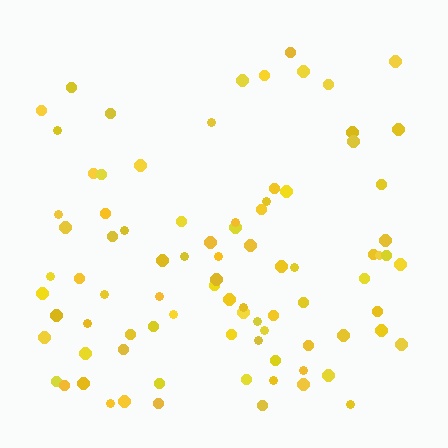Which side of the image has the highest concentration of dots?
The bottom.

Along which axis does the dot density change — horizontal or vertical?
Vertical.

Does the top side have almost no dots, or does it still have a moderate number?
Still a moderate number, just noticeably fewer than the bottom.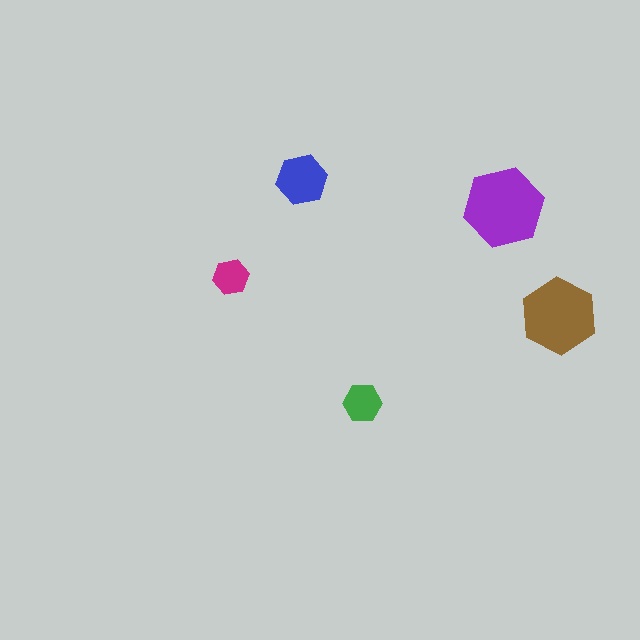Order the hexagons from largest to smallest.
the purple one, the brown one, the blue one, the green one, the magenta one.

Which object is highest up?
The blue hexagon is topmost.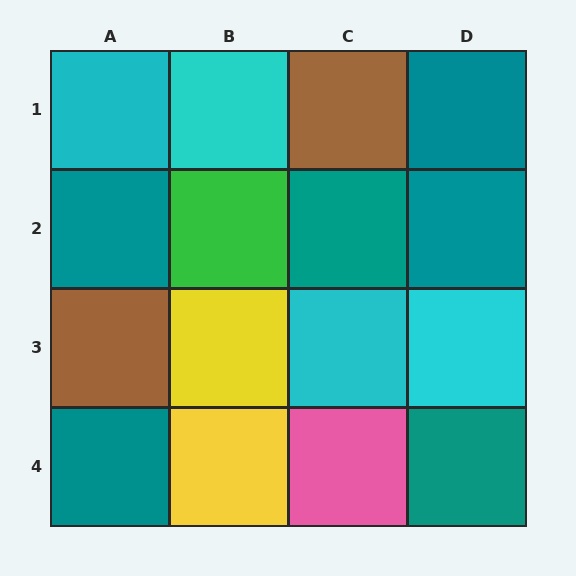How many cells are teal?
6 cells are teal.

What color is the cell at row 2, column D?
Teal.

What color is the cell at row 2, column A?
Teal.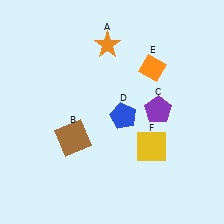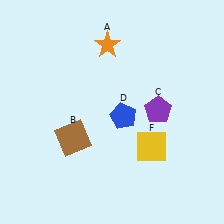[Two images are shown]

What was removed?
The orange diamond (E) was removed in Image 2.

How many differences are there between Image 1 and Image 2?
There is 1 difference between the two images.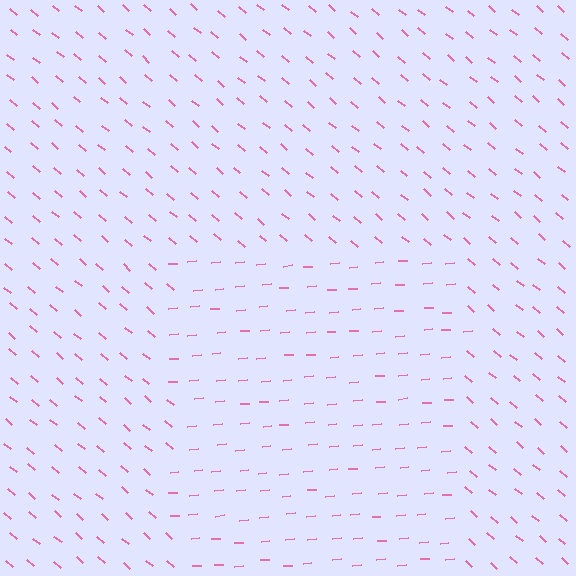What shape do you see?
I see a rectangle.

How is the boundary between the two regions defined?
The boundary is defined purely by a change in line orientation (approximately 45 degrees difference). All lines are the same color and thickness.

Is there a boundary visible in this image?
Yes, there is a texture boundary formed by a change in line orientation.